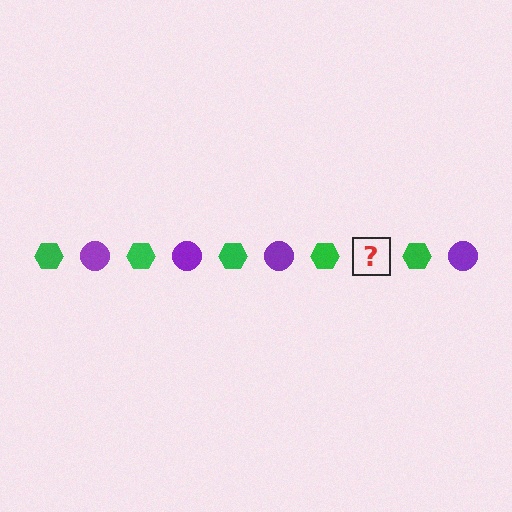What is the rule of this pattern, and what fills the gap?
The rule is that the pattern alternates between green hexagon and purple circle. The gap should be filled with a purple circle.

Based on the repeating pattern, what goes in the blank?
The blank should be a purple circle.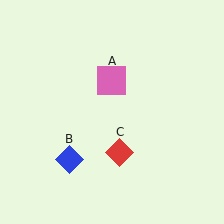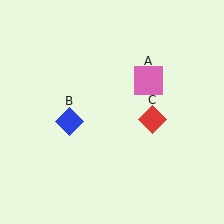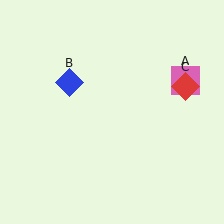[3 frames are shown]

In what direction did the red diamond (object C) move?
The red diamond (object C) moved up and to the right.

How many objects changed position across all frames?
3 objects changed position: pink square (object A), blue diamond (object B), red diamond (object C).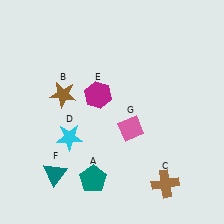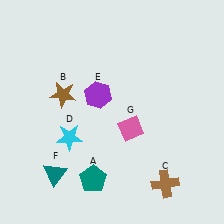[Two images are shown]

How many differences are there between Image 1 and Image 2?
There is 1 difference between the two images.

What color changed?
The hexagon (E) changed from magenta in Image 1 to purple in Image 2.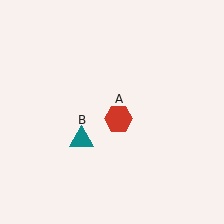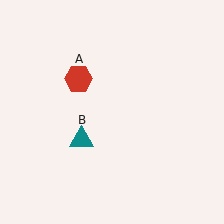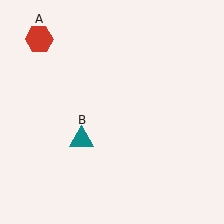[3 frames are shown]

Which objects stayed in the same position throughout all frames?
Teal triangle (object B) remained stationary.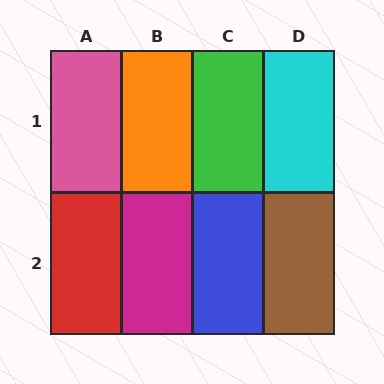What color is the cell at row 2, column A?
Red.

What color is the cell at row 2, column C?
Blue.